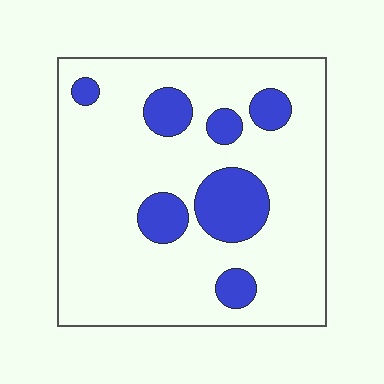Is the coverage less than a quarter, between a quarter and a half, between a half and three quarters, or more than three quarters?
Less than a quarter.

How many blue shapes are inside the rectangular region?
7.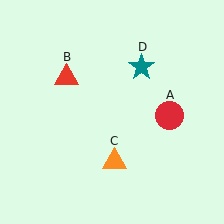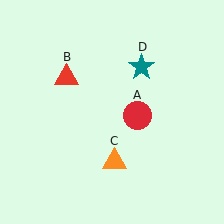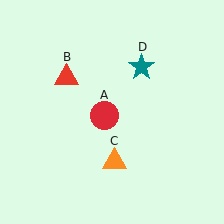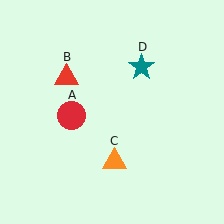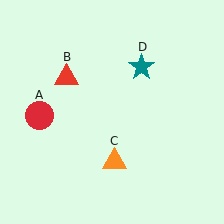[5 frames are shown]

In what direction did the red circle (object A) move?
The red circle (object A) moved left.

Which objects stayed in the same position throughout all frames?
Red triangle (object B) and orange triangle (object C) and teal star (object D) remained stationary.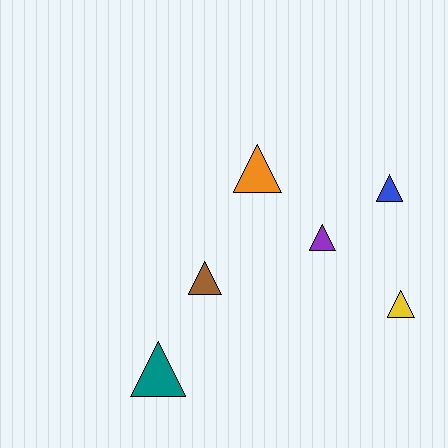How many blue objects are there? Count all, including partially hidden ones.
There is 1 blue object.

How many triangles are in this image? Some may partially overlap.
There are 6 triangles.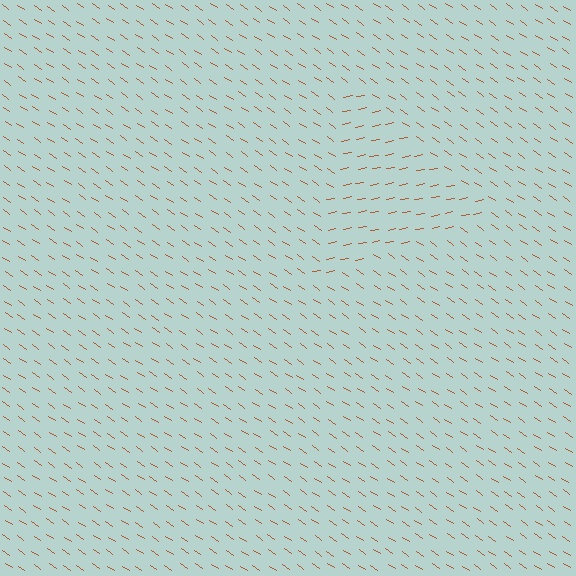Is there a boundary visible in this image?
Yes, there is a texture boundary formed by a change in line orientation.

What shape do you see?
I see a triangle.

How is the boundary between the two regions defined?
The boundary is defined purely by a change in line orientation (approximately 45 degrees difference). All lines are the same color and thickness.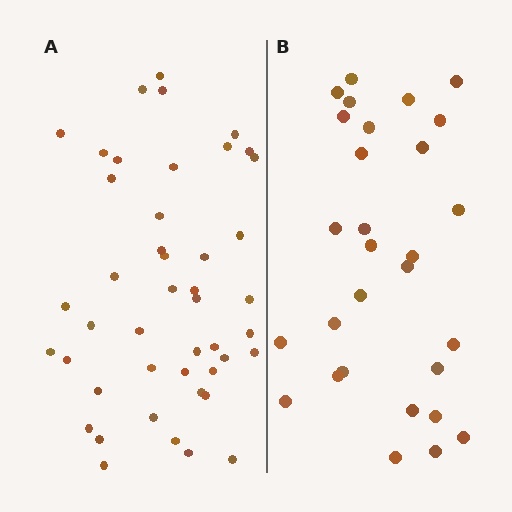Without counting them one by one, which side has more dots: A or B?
Region A (the left region) has more dots.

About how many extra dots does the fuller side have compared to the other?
Region A has approximately 15 more dots than region B.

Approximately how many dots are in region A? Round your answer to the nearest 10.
About 40 dots. (The exact count is 45, which rounds to 40.)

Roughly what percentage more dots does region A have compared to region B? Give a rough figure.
About 55% more.